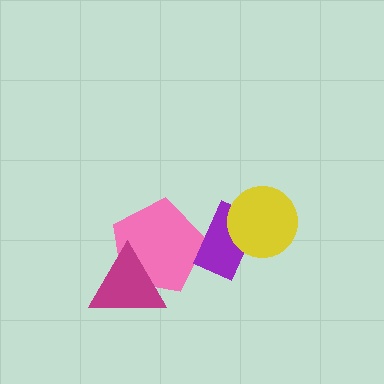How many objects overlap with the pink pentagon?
2 objects overlap with the pink pentagon.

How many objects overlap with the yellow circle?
1 object overlaps with the yellow circle.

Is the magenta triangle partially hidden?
No, no other shape covers it.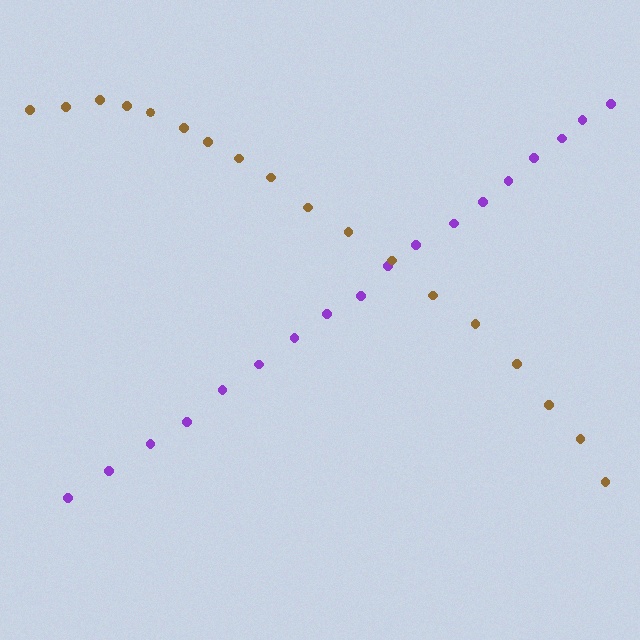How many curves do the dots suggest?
There are 2 distinct paths.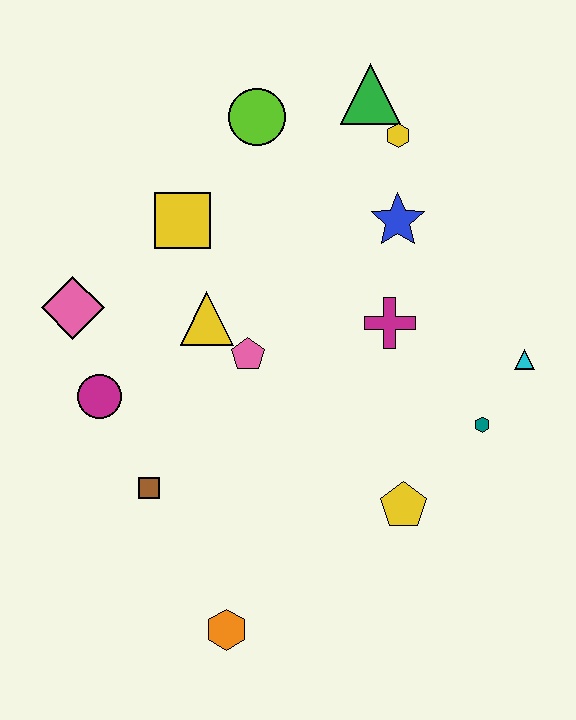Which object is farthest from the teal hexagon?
The pink diamond is farthest from the teal hexagon.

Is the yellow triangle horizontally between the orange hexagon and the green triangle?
No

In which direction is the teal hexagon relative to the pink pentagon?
The teal hexagon is to the right of the pink pentagon.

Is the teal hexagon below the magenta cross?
Yes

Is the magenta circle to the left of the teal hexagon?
Yes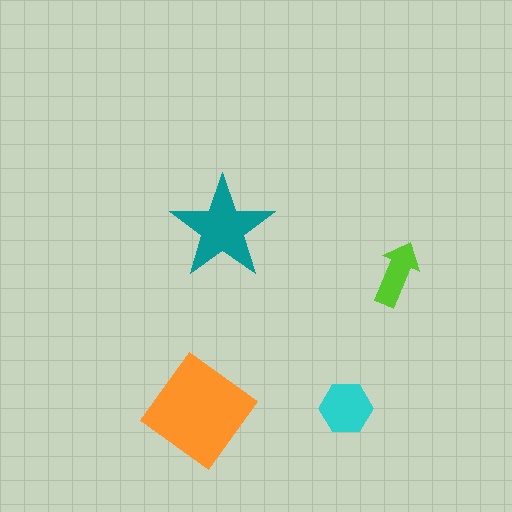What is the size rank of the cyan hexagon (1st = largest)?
3rd.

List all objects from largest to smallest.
The orange diamond, the teal star, the cyan hexagon, the lime arrow.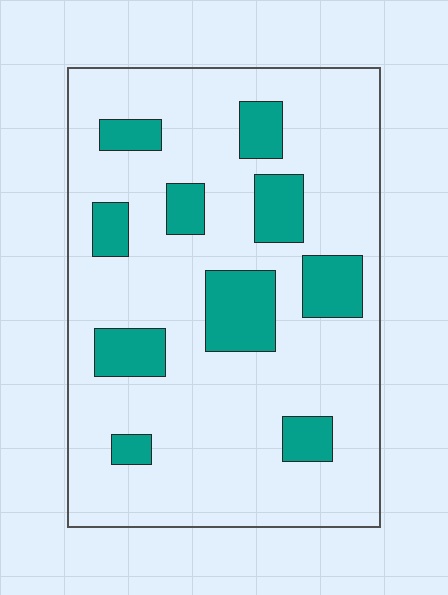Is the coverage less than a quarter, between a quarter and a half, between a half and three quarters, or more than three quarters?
Less than a quarter.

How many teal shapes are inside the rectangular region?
10.